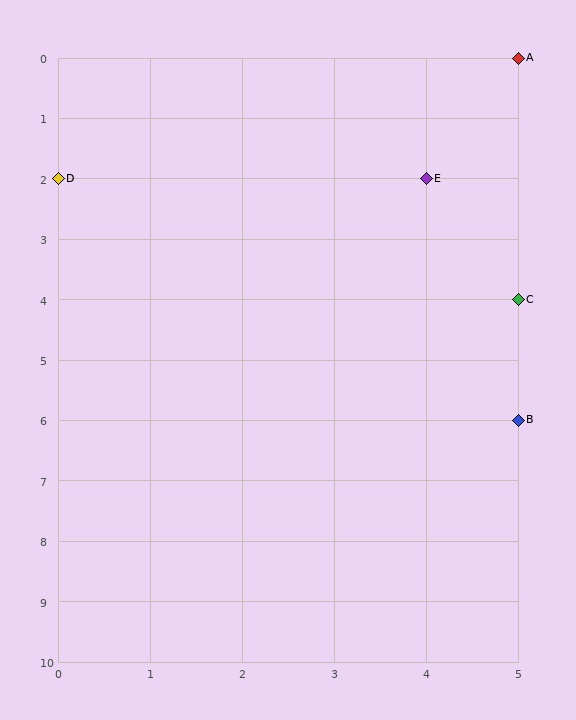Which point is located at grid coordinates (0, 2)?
Point D is at (0, 2).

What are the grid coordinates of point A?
Point A is at grid coordinates (5, 0).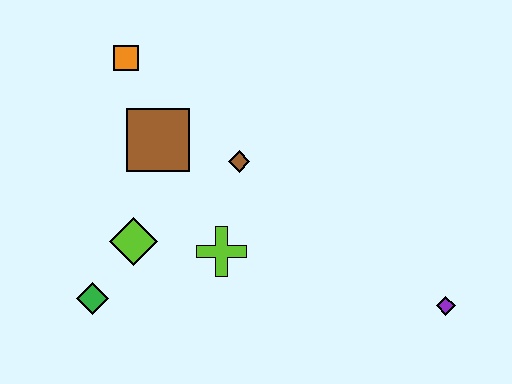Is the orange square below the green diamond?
No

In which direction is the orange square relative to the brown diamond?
The orange square is to the left of the brown diamond.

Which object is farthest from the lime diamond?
The purple diamond is farthest from the lime diamond.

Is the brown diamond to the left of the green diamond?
No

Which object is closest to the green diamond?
The lime diamond is closest to the green diamond.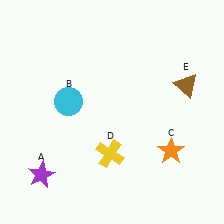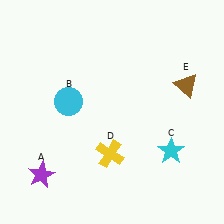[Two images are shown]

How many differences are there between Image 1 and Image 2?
There is 1 difference between the two images.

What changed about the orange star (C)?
In Image 1, C is orange. In Image 2, it changed to cyan.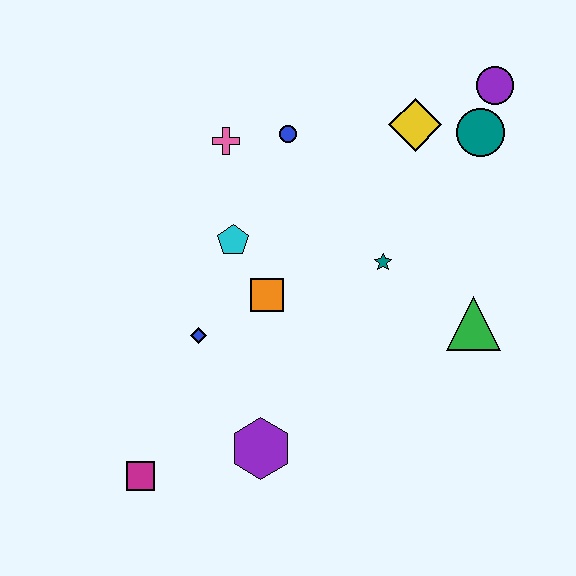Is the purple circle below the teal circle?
No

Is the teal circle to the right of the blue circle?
Yes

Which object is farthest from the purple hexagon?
The purple circle is farthest from the purple hexagon.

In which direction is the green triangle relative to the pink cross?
The green triangle is to the right of the pink cross.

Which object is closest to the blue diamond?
The orange square is closest to the blue diamond.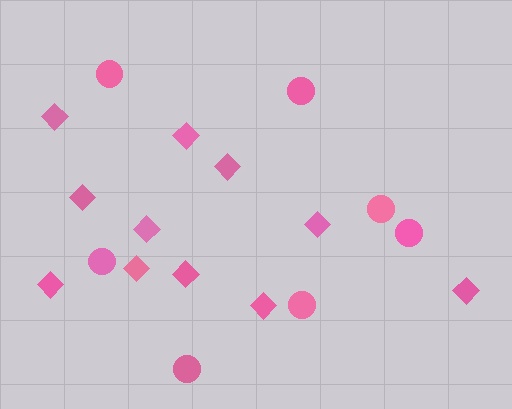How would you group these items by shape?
There are 2 groups: one group of diamonds (11) and one group of circles (7).